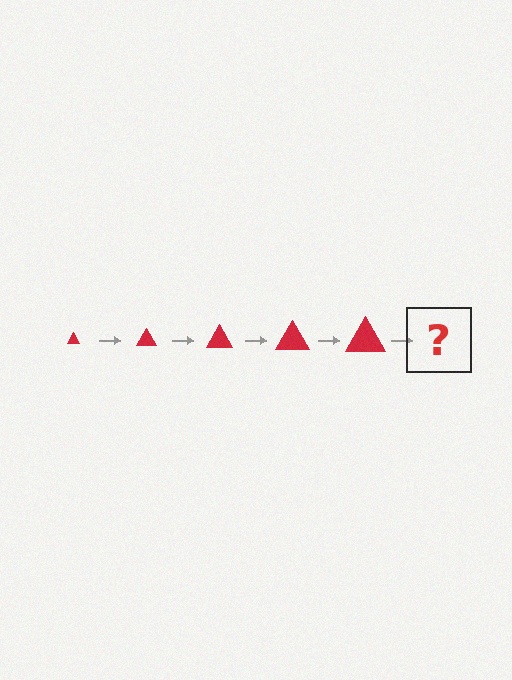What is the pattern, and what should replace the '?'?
The pattern is that the triangle gets progressively larger each step. The '?' should be a red triangle, larger than the previous one.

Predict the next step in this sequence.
The next step is a red triangle, larger than the previous one.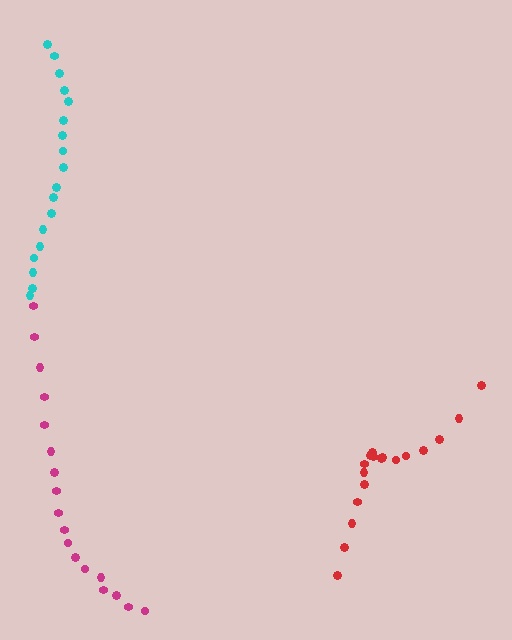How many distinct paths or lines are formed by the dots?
There are 3 distinct paths.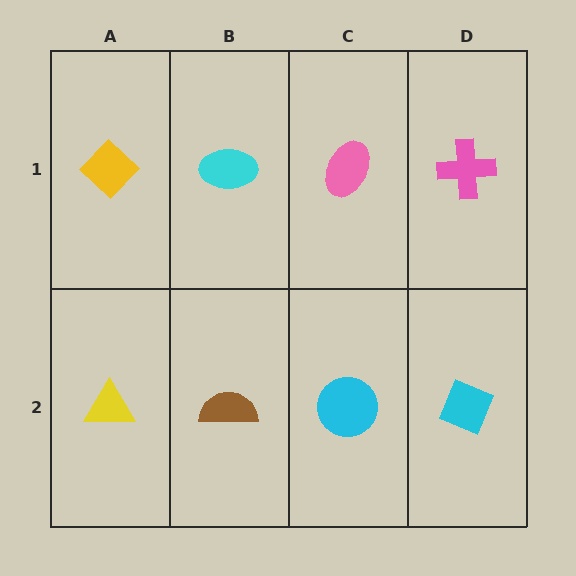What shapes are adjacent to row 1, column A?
A yellow triangle (row 2, column A), a cyan ellipse (row 1, column B).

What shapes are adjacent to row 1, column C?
A cyan circle (row 2, column C), a cyan ellipse (row 1, column B), a pink cross (row 1, column D).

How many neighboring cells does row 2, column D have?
2.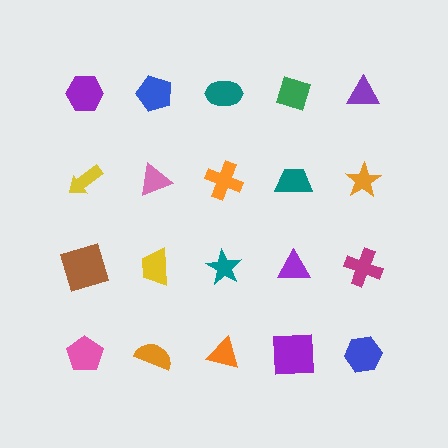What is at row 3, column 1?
A brown square.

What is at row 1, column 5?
A purple triangle.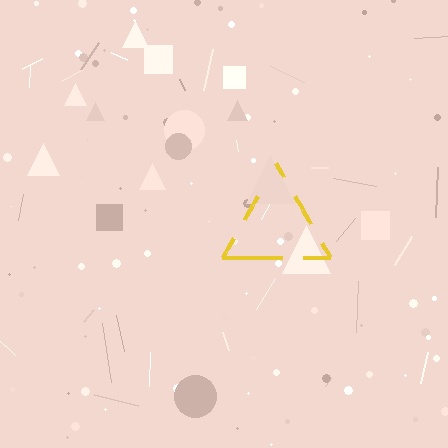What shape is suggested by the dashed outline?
The dashed outline suggests a triangle.